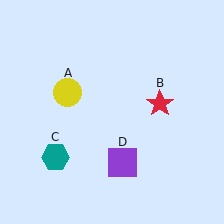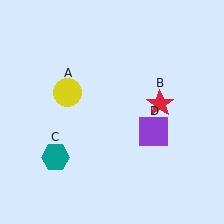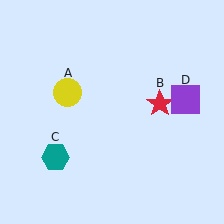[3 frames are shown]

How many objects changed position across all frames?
1 object changed position: purple square (object D).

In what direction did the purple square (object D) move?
The purple square (object D) moved up and to the right.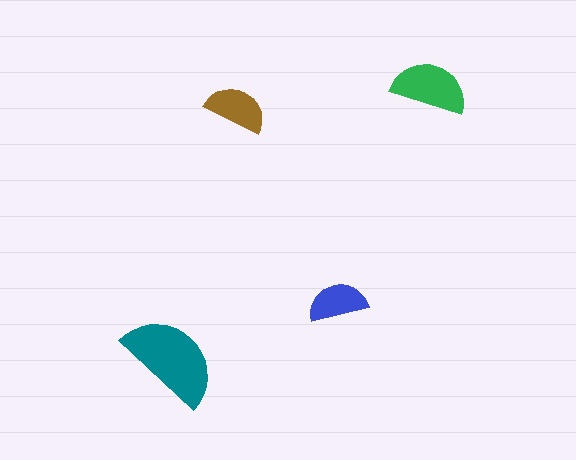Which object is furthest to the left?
The teal semicircle is leftmost.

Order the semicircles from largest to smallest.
the teal one, the green one, the brown one, the blue one.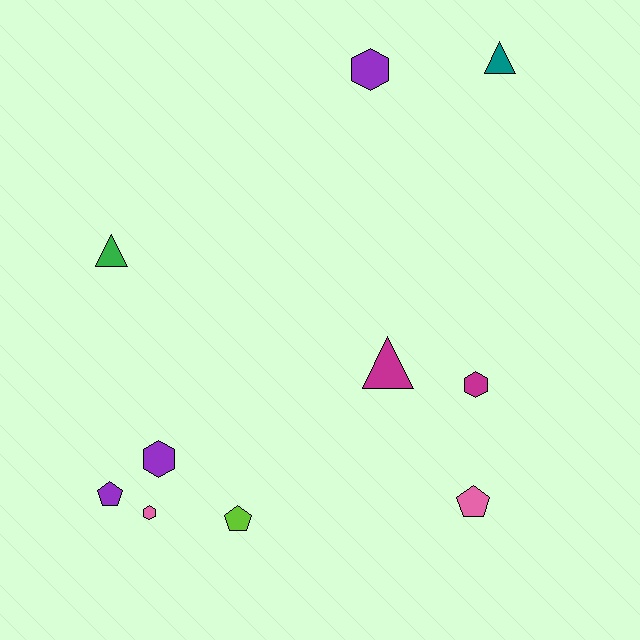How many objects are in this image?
There are 10 objects.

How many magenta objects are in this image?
There are 2 magenta objects.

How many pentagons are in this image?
There are 3 pentagons.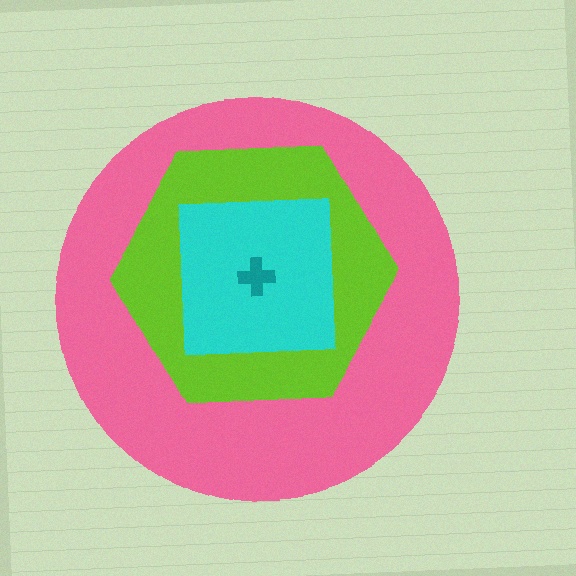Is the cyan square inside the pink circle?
Yes.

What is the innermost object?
The teal cross.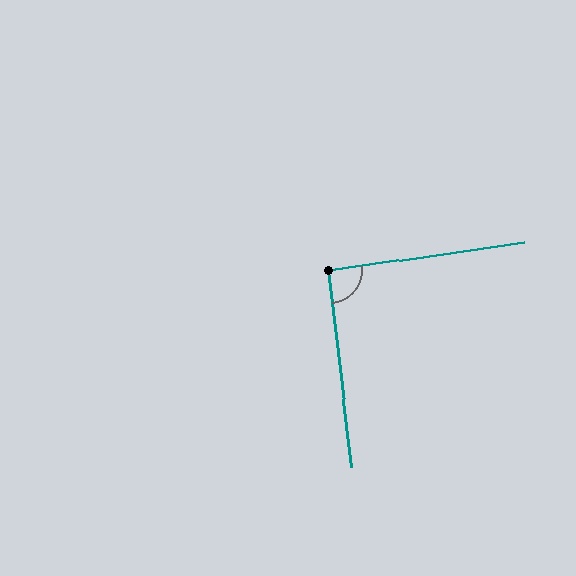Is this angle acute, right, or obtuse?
It is approximately a right angle.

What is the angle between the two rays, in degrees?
Approximately 92 degrees.